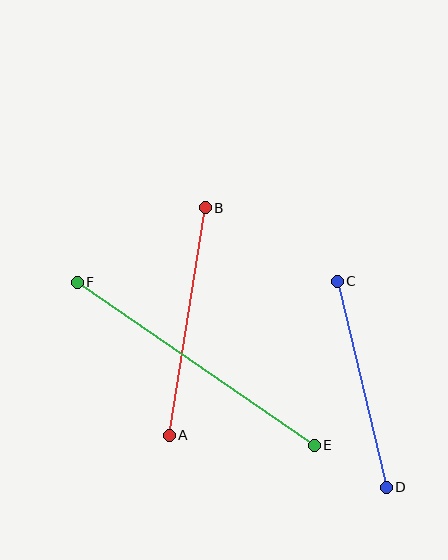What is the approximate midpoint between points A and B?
The midpoint is at approximately (187, 322) pixels.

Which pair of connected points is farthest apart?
Points E and F are farthest apart.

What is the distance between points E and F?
The distance is approximately 288 pixels.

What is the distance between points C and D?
The distance is approximately 212 pixels.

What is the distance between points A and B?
The distance is approximately 230 pixels.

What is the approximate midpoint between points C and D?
The midpoint is at approximately (362, 384) pixels.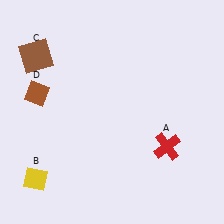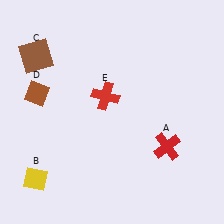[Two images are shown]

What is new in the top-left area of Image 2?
A red cross (E) was added in the top-left area of Image 2.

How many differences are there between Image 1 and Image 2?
There is 1 difference between the two images.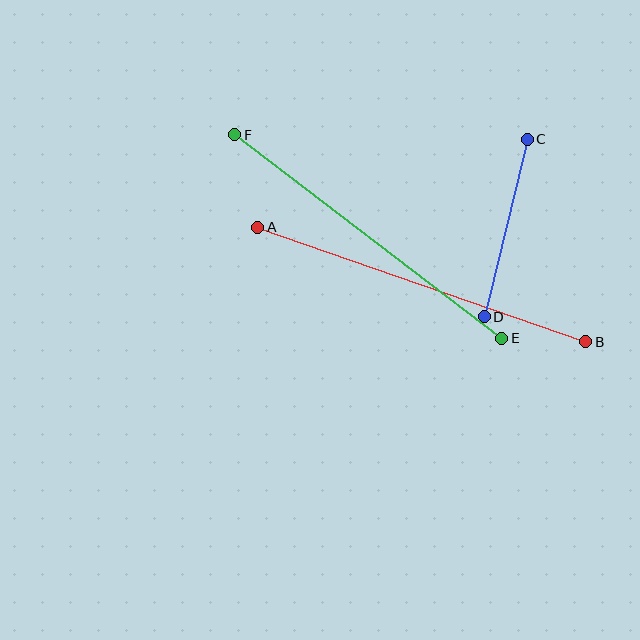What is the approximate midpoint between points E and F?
The midpoint is at approximately (368, 237) pixels.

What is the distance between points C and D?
The distance is approximately 183 pixels.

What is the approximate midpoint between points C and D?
The midpoint is at approximately (506, 228) pixels.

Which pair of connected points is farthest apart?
Points A and B are farthest apart.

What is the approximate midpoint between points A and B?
The midpoint is at approximately (422, 285) pixels.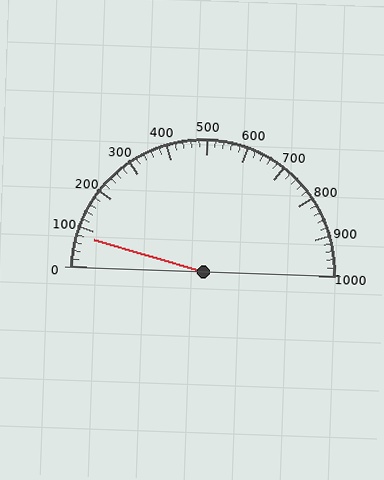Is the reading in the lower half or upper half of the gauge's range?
The reading is in the lower half of the range (0 to 1000).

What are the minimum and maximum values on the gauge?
The gauge ranges from 0 to 1000.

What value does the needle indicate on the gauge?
The needle indicates approximately 80.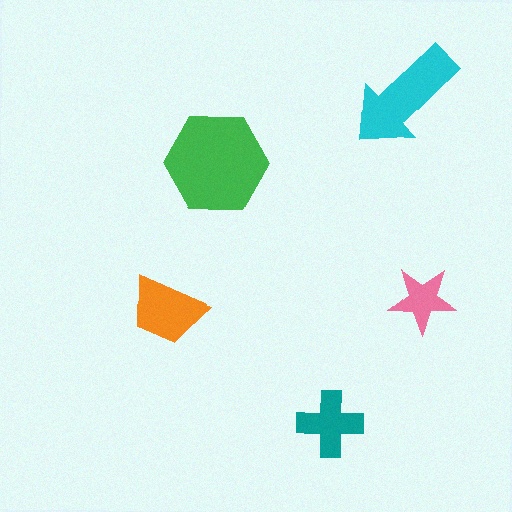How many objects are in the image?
There are 5 objects in the image.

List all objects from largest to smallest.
The green hexagon, the cyan arrow, the orange trapezoid, the teal cross, the pink star.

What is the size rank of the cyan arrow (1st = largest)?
2nd.